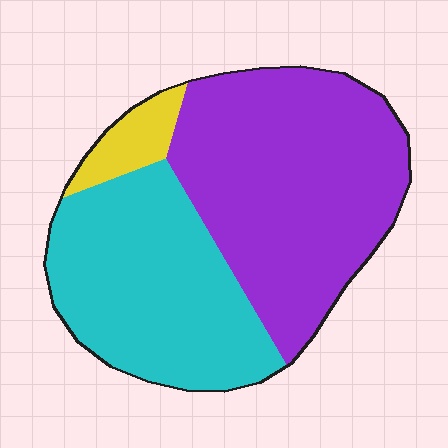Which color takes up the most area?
Purple, at roughly 55%.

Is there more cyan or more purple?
Purple.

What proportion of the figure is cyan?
Cyan covers around 40% of the figure.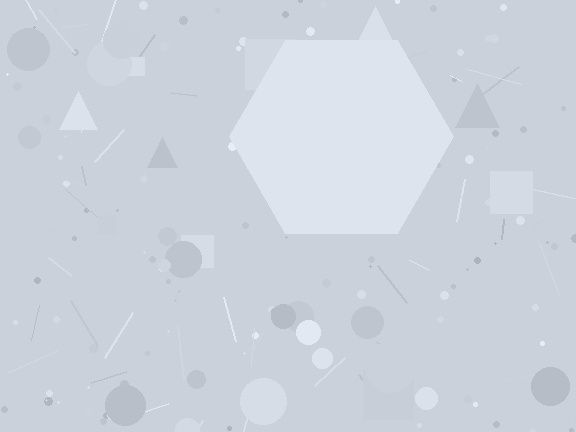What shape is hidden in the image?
A hexagon is hidden in the image.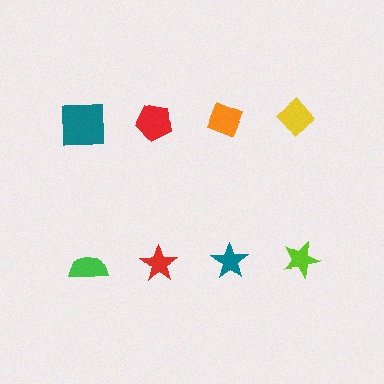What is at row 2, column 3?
A teal star.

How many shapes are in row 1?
4 shapes.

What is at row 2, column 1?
A green semicircle.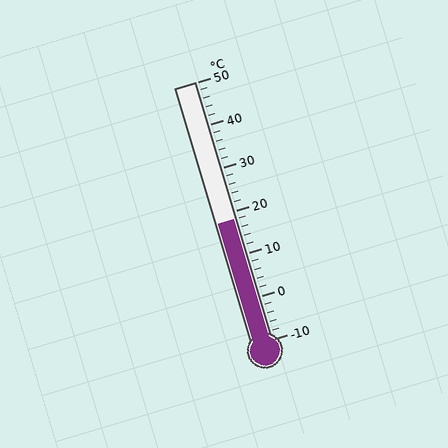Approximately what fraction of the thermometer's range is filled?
The thermometer is filled to approximately 45% of its range.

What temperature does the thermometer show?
The thermometer shows approximately 18°C.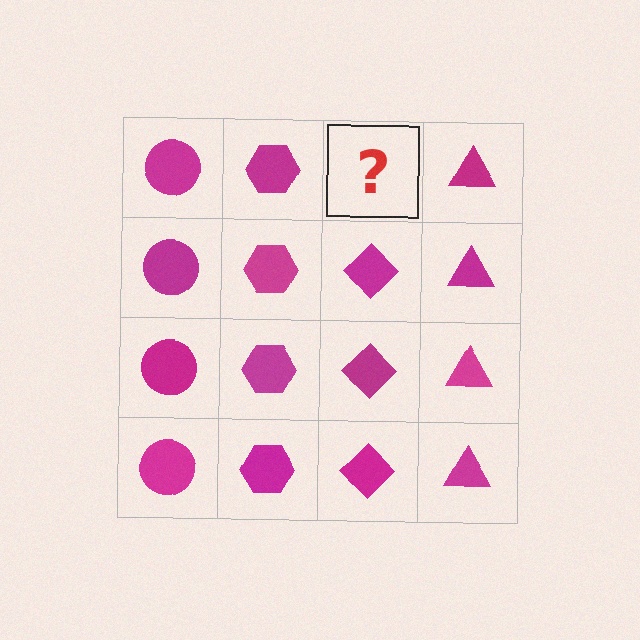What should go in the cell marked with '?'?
The missing cell should contain a magenta diamond.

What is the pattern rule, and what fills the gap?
The rule is that each column has a consistent shape. The gap should be filled with a magenta diamond.